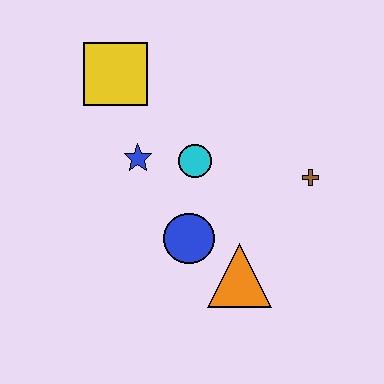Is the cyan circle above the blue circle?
Yes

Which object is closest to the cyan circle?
The blue star is closest to the cyan circle.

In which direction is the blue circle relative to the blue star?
The blue circle is below the blue star.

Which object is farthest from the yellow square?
The orange triangle is farthest from the yellow square.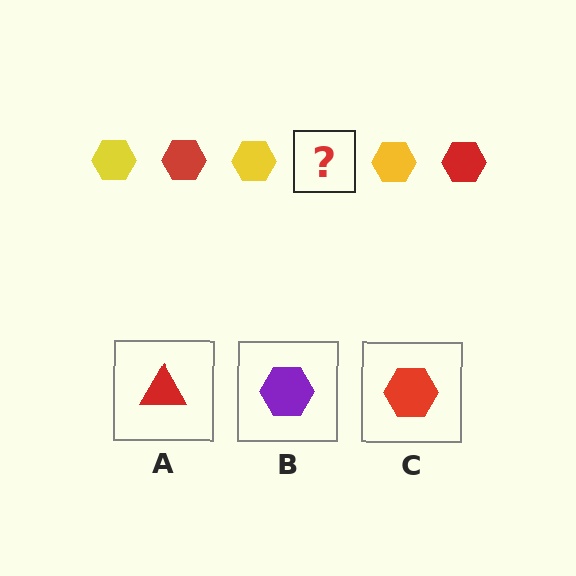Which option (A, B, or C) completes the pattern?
C.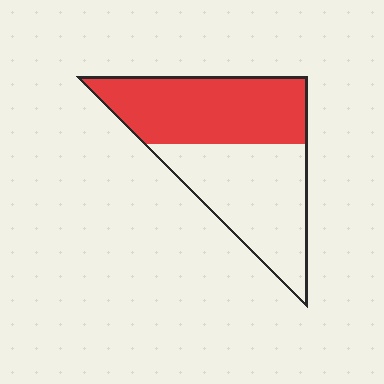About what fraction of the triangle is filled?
About one half (1/2).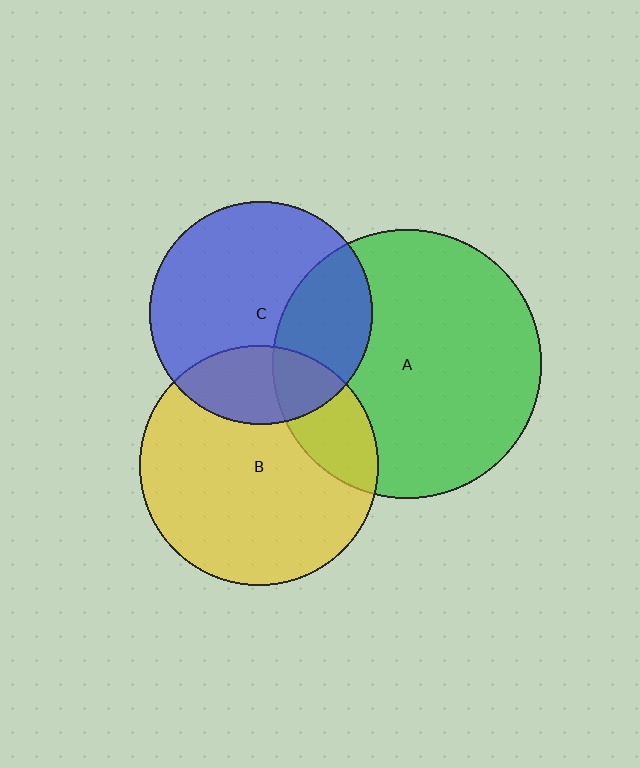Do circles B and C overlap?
Yes.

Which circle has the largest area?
Circle A (green).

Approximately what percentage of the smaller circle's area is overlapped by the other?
Approximately 25%.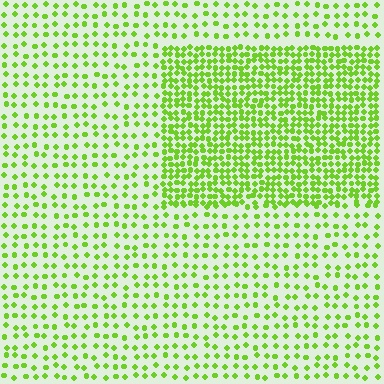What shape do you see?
I see a rectangle.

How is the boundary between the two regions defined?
The boundary is defined by a change in element density (approximately 2.4x ratio). All elements are the same color, size, and shape.